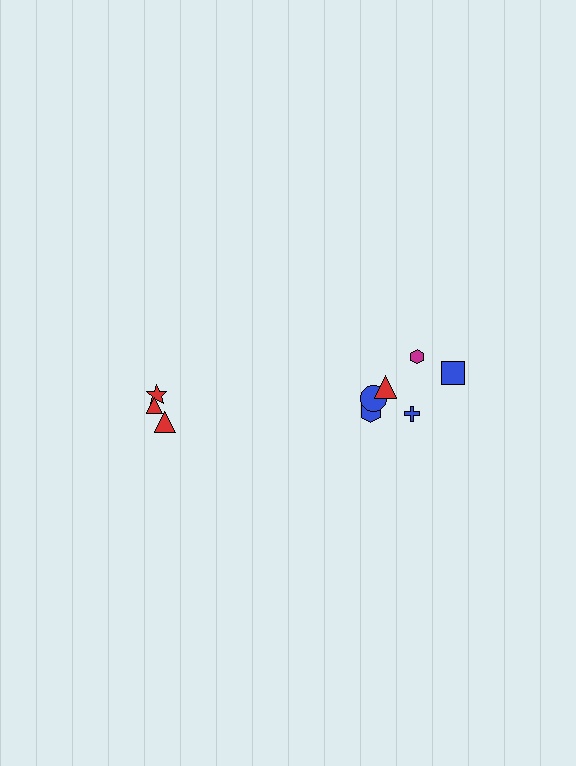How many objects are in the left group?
There are 3 objects.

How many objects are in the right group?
There are 6 objects.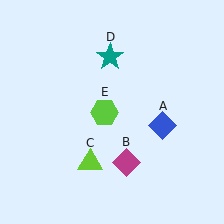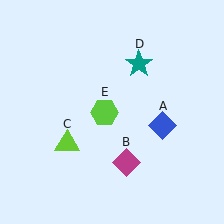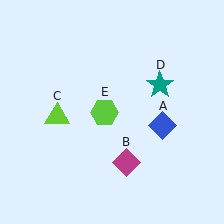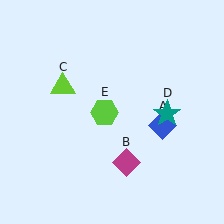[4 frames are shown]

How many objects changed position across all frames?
2 objects changed position: lime triangle (object C), teal star (object D).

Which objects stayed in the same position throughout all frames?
Blue diamond (object A) and magenta diamond (object B) and lime hexagon (object E) remained stationary.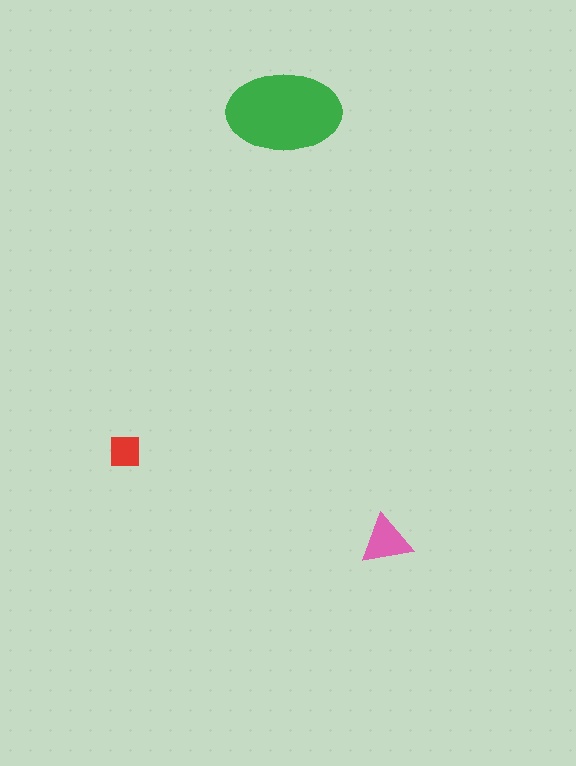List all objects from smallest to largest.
The red square, the pink triangle, the green ellipse.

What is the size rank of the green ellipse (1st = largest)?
1st.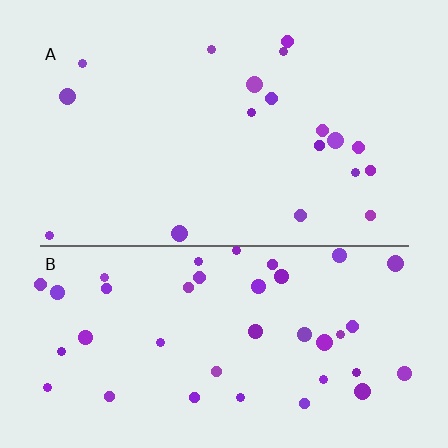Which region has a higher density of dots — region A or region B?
B (the bottom).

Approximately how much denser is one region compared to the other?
Approximately 2.2× — region B over region A.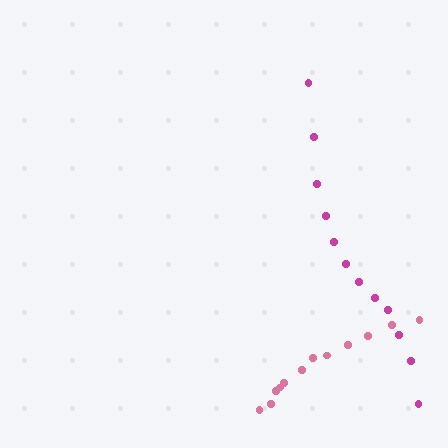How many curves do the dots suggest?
There are 2 distinct paths.